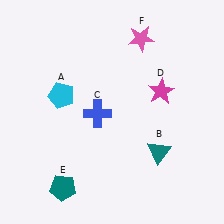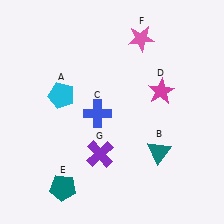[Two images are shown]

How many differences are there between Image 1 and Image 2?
There is 1 difference between the two images.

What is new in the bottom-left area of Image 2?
A purple cross (G) was added in the bottom-left area of Image 2.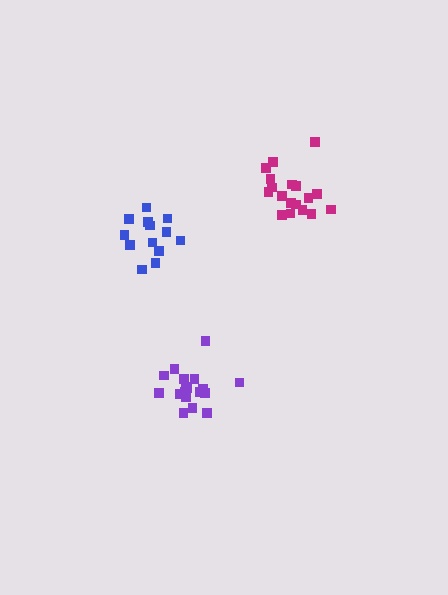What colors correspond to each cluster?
The clusters are colored: magenta, blue, purple.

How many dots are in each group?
Group 1: 18 dots, Group 2: 13 dots, Group 3: 18 dots (49 total).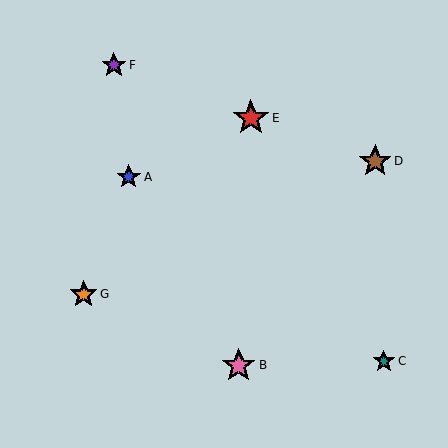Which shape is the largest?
The red star (labeled E) is the largest.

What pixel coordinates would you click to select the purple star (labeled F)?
Click at (114, 65) to select the purple star F.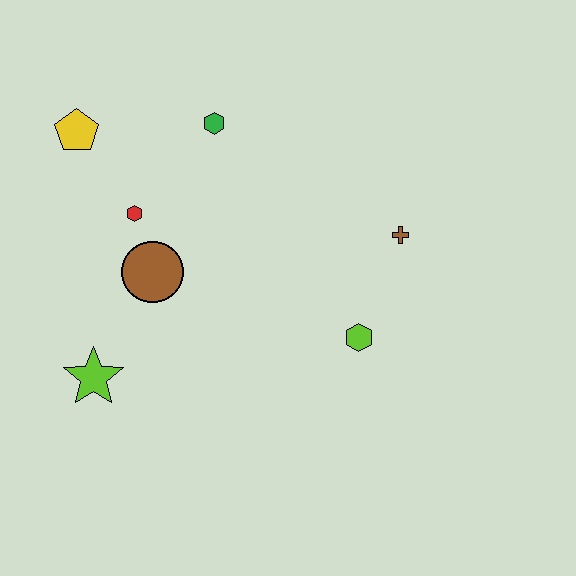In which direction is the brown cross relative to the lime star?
The brown cross is to the right of the lime star.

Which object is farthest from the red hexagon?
The brown cross is farthest from the red hexagon.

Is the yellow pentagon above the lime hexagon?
Yes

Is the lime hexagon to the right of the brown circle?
Yes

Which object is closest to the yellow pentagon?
The red hexagon is closest to the yellow pentagon.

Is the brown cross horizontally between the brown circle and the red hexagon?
No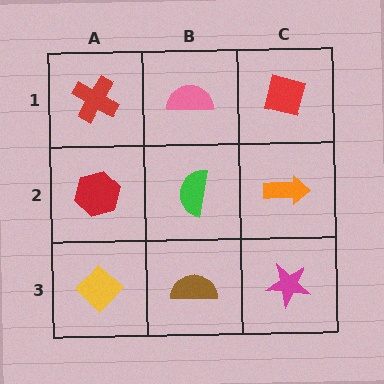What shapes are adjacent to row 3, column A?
A red hexagon (row 2, column A), a brown semicircle (row 3, column B).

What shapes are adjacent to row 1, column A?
A red hexagon (row 2, column A), a pink semicircle (row 1, column B).